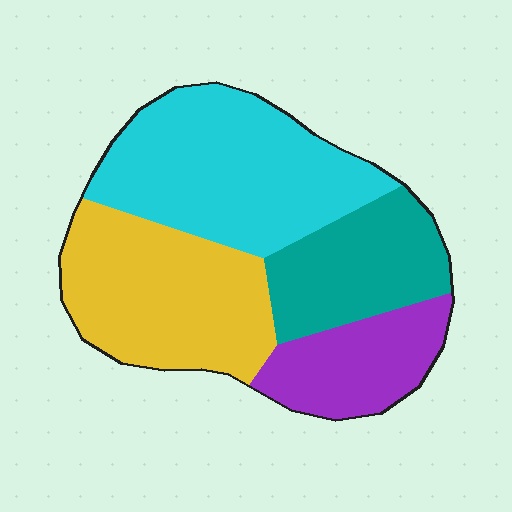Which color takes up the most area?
Cyan, at roughly 35%.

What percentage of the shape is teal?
Teal takes up less than a quarter of the shape.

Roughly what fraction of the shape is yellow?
Yellow covers 30% of the shape.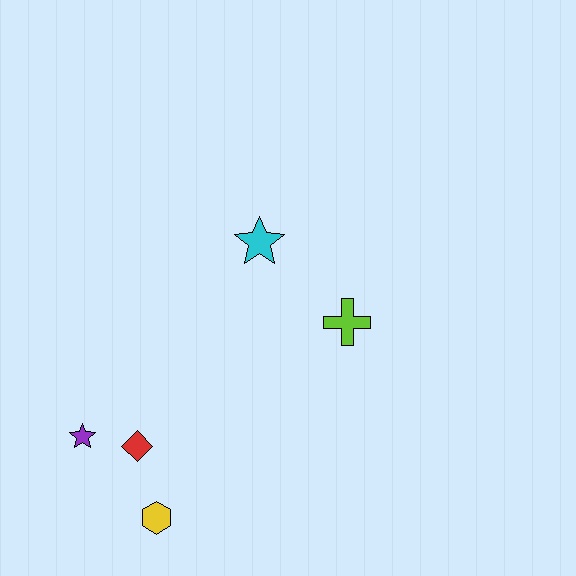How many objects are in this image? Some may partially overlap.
There are 5 objects.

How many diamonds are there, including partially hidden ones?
There is 1 diamond.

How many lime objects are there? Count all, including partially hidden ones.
There is 1 lime object.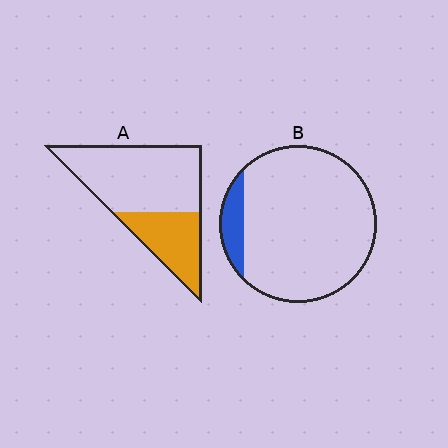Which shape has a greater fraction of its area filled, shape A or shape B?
Shape A.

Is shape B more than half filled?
No.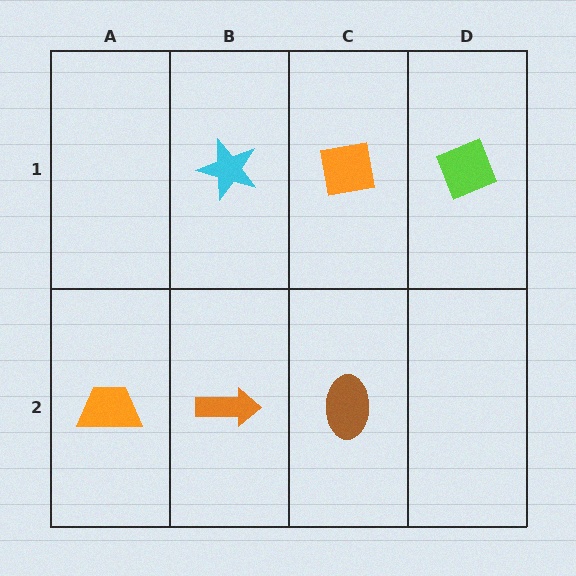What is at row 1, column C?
An orange square.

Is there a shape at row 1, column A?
No, that cell is empty.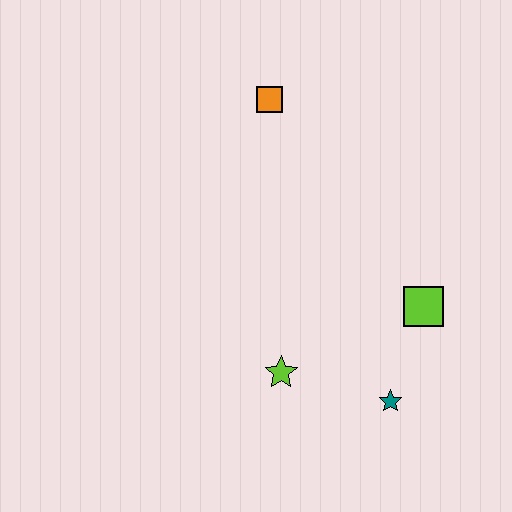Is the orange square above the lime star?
Yes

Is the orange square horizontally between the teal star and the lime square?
No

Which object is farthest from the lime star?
The orange square is farthest from the lime star.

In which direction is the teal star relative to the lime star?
The teal star is to the right of the lime star.